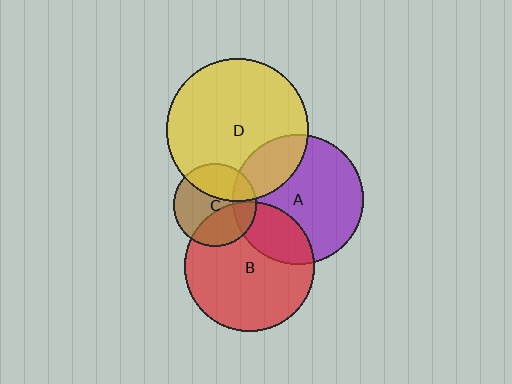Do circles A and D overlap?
Yes.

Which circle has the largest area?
Circle D (yellow).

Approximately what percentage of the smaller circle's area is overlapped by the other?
Approximately 25%.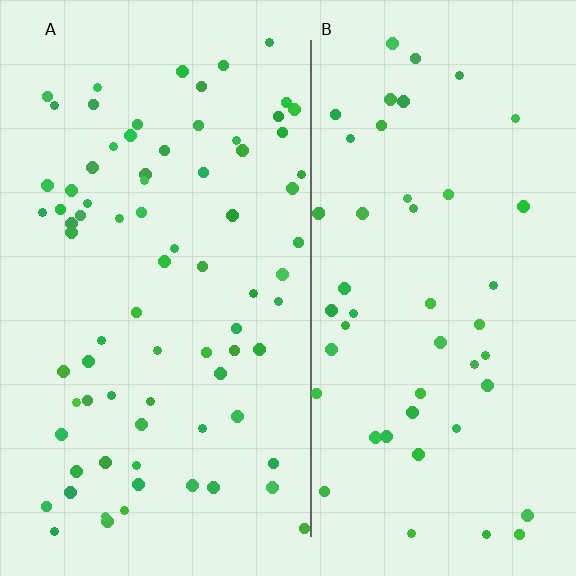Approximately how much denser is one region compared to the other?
Approximately 1.6× — region A over region B.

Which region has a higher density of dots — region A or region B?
A (the left).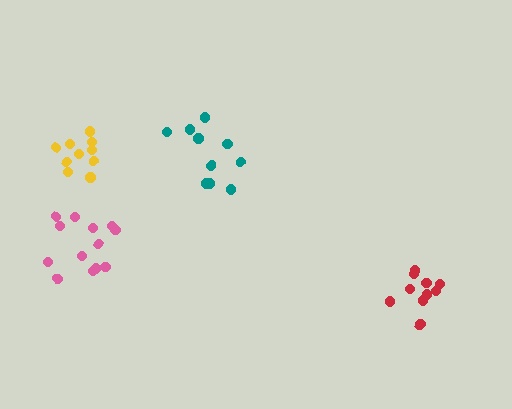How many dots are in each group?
Group 1: 10 dots, Group 2: 13 dots, Group 3: 10 dots, Group 4: 10 dots (43 total).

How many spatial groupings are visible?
There are 4 spatial groupings.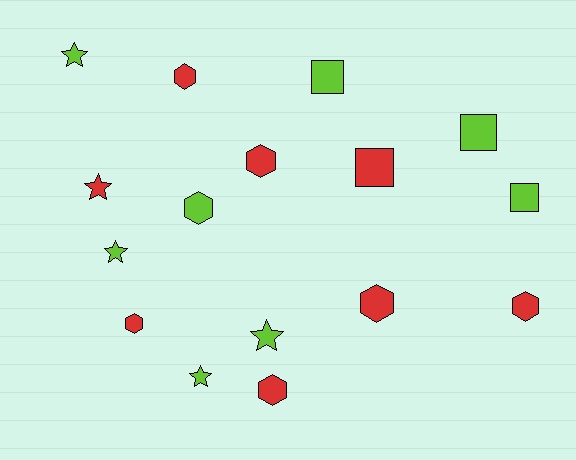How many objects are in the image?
There are 16 objects.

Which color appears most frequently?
Red, with 8 objects.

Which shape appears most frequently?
Hexagon, with 7 objects.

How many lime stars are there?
There are 4 lime stars.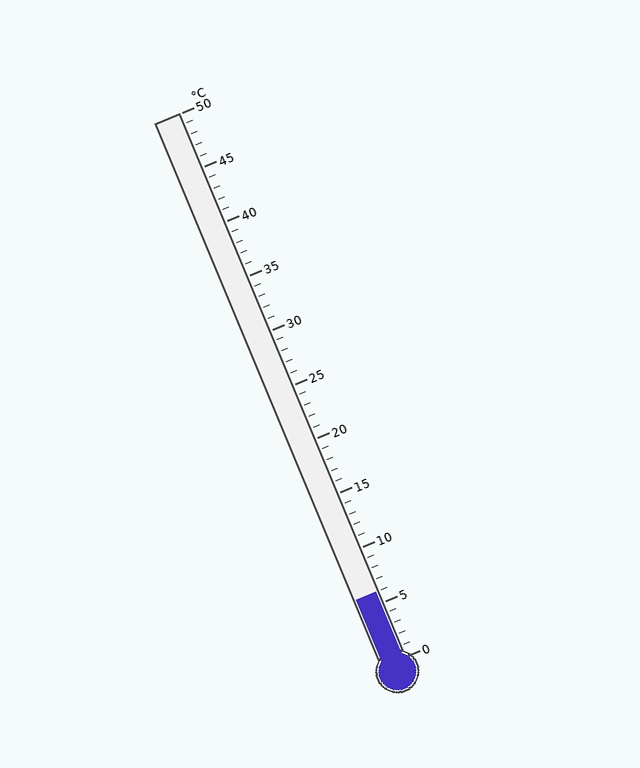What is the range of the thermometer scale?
The thermometer scale ranges from 0°C to 50°C.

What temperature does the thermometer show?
The thermometer shows approximately 6°C.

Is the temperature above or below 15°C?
The temperature is below 15°C.